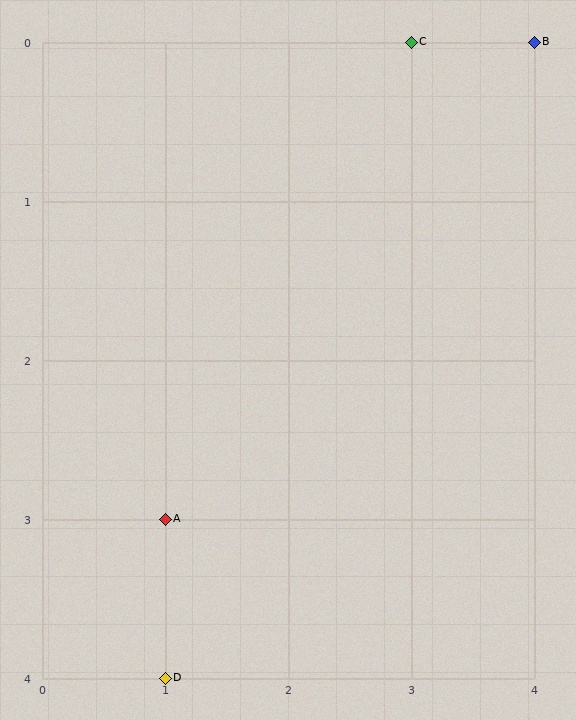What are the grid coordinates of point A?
Point A is at grid coordinates (1, 3).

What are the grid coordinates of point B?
Point B is at grid coordinates (4, 0).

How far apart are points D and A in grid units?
Points D and A are 1 row apart.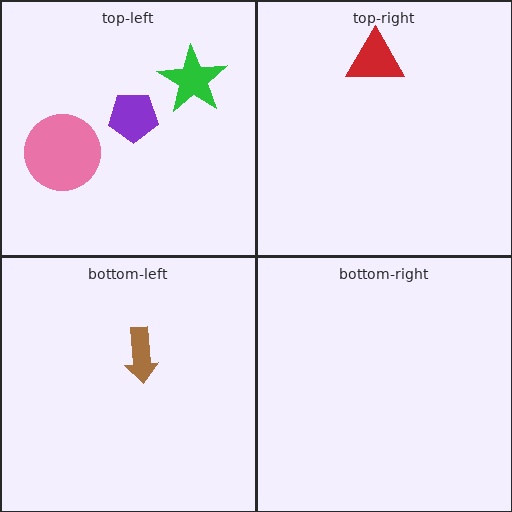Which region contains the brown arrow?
The bottom-left region.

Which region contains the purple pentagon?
The top-left region.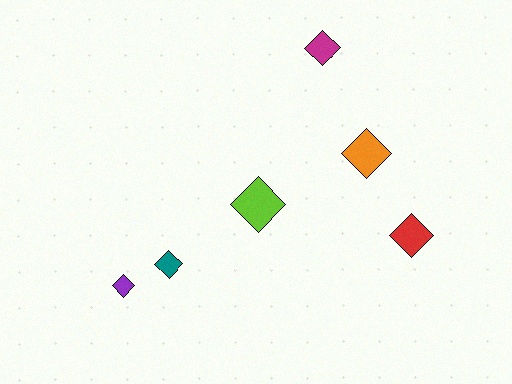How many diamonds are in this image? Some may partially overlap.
There are 6 diamonds.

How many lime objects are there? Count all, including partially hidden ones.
There is 1 lime object.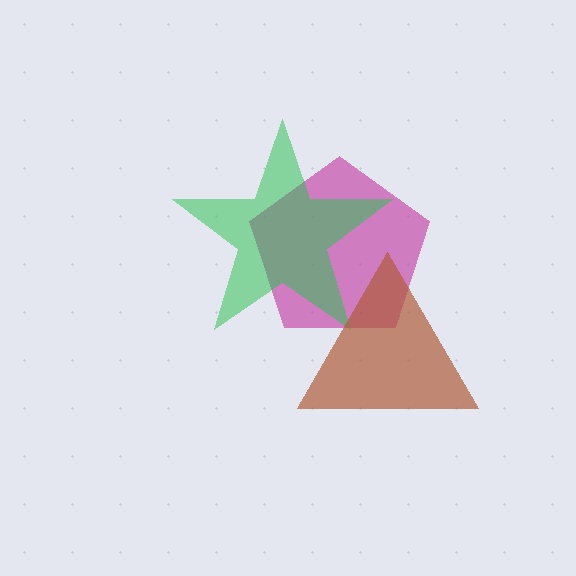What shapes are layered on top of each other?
The layered shapes are: a magenta pentagon, a green star, a brown triangle.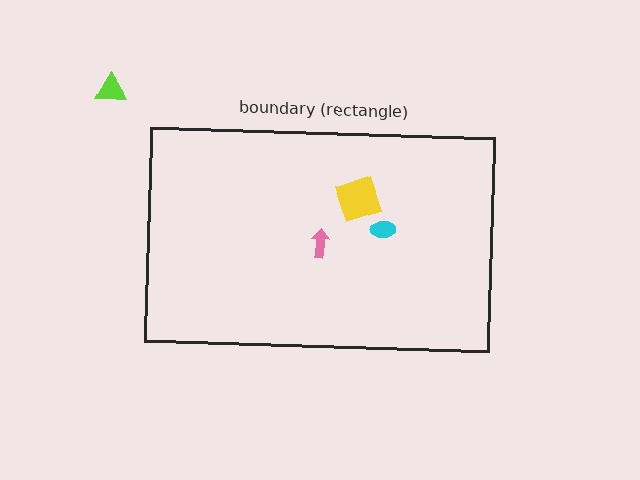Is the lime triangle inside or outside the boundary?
Outside.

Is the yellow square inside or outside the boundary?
Inside.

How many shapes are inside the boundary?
3 inside, 1 outside.